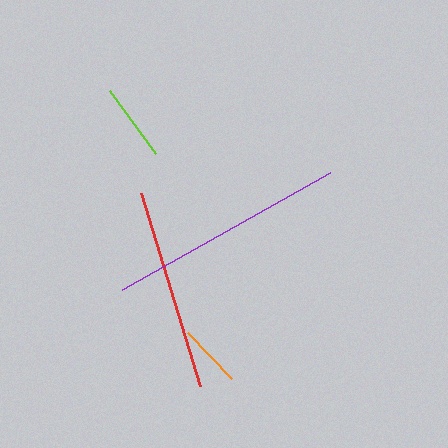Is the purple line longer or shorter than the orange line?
The purple line is longer than the orange line.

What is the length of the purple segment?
The purple segment is approximately 238 pixels long.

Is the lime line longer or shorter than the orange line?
The lime line is longer than the orange line.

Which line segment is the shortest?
The orange line is the shortest at approximately 64 pixels.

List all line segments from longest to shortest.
From longest to shortest: purple, red, lime, orange.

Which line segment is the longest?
The purple line is the longest at approximately 238 pixels.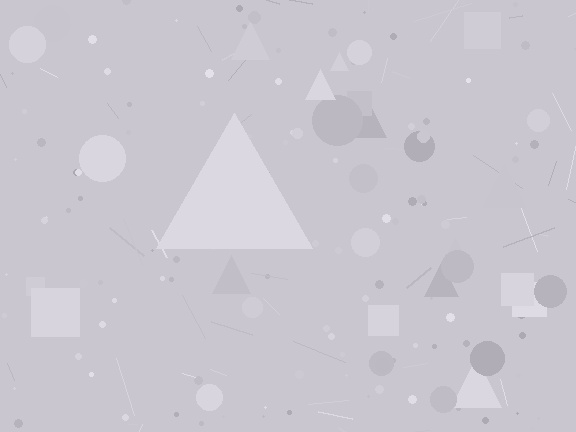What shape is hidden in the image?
A triangle is hidden in the image.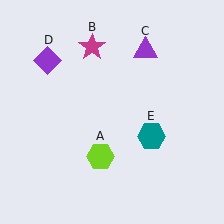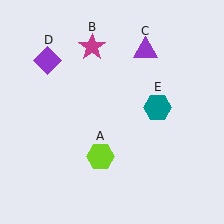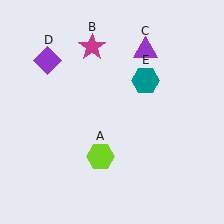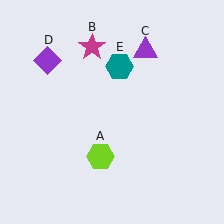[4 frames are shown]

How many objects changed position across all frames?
1 object changed position: teal hexagon (object E).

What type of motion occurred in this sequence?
The teal hexagon (object E) rotated counterclockwise around the center of the scene.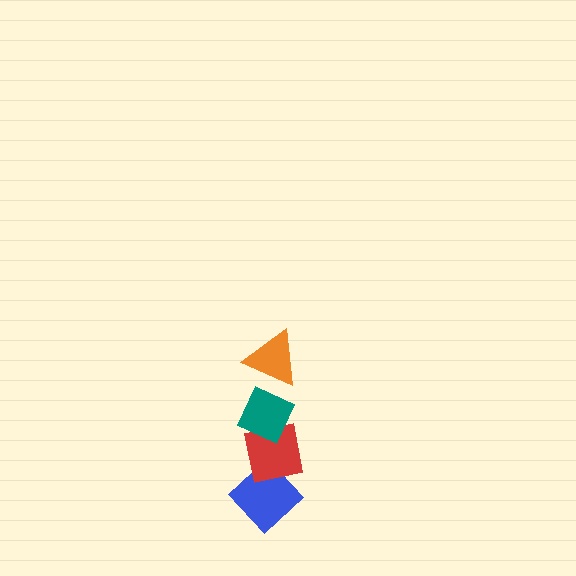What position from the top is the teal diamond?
The teal diamond is 2nd from the top.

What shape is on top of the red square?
The teal diamond is on top of the red square.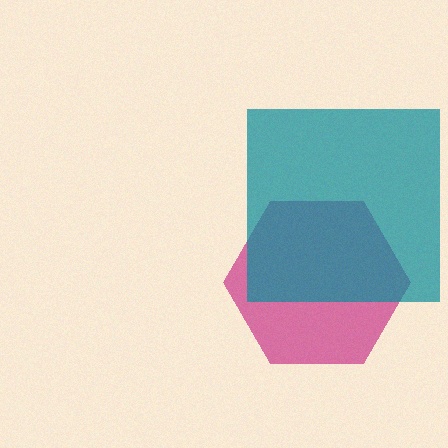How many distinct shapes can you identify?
There are 2 distinct shapes: a magenta hexagon, a teal square.